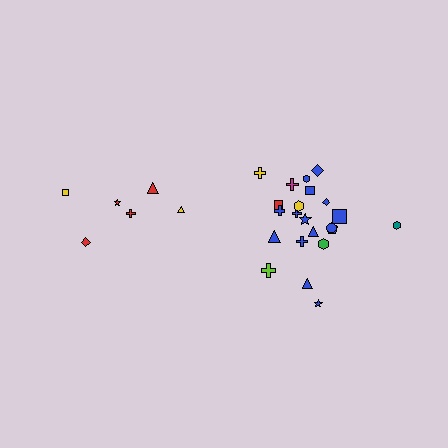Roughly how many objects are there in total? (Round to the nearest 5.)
Roughly 30 objects in total.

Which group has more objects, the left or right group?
The right group.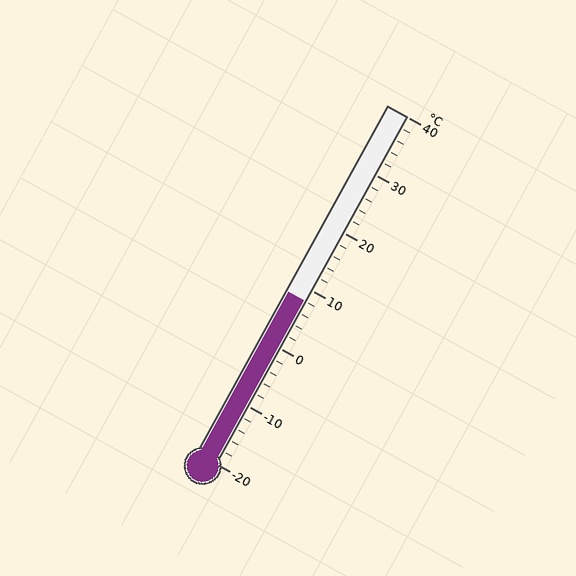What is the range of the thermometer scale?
The thermometer scale ranges from -20°C to 40°C.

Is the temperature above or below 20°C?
The temperature is below 20°C.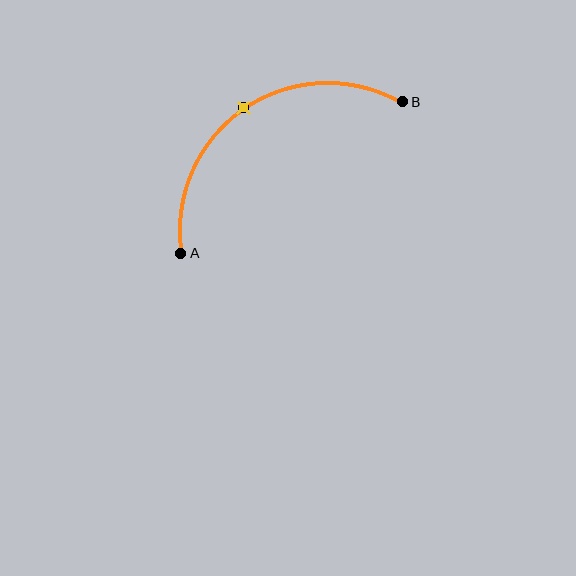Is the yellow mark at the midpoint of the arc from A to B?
Yes. The yellow mark lies on the arc at equal arc-length from both A and B — it is the arc midpoint.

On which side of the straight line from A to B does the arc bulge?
The arc bulges above and to the left of the straight line connecting A and B.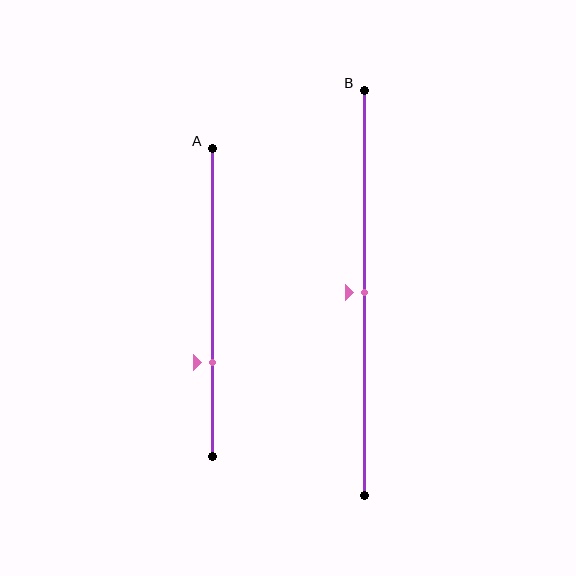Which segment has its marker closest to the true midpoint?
Segment B has its marker closest to the true midpoint.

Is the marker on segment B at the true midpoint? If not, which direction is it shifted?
Yes, the marker on segment B is at the true midpoint.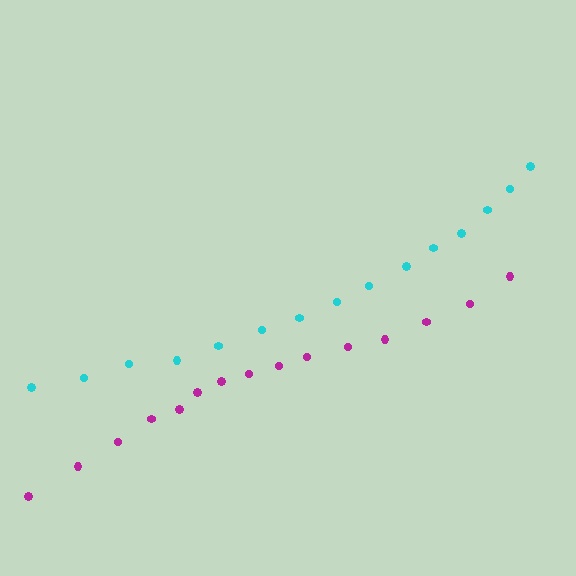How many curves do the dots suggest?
There are 2 distinct paths.